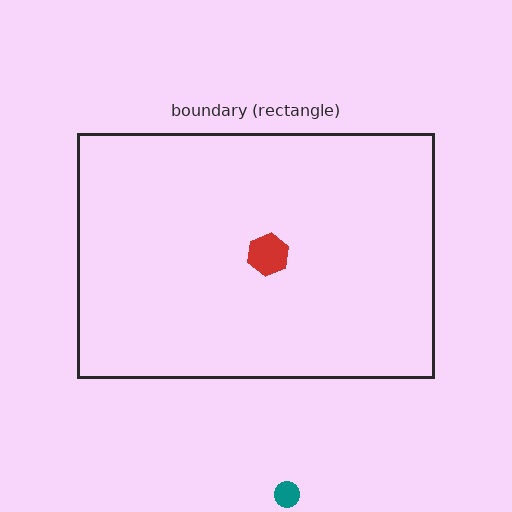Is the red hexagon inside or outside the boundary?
Inside.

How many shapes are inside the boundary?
1 inside, 1 outside.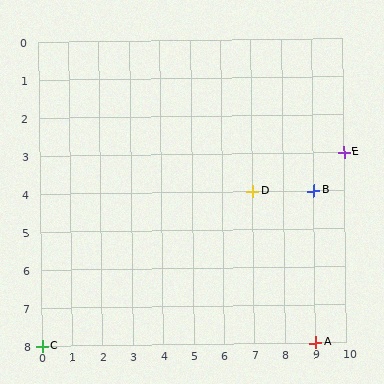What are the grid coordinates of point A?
Point A is at grid coordinates (9, 8).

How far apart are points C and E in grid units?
Points C and E are 10 columns and 5 rows apart (about 11.2 grid units diagonally).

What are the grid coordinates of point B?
Point B is at grid coordinates (9, 4).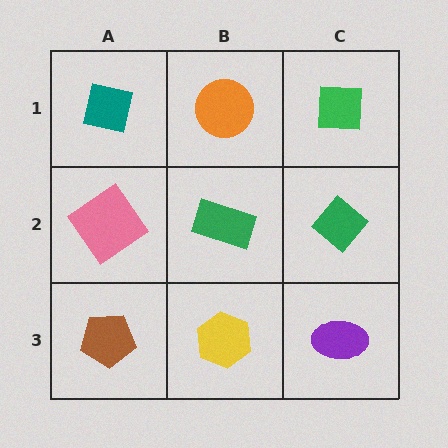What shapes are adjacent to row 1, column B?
A green rectangle (row 2, column B), a teal square (row 1, column A), a green square (row 1, column C).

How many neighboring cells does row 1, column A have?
2.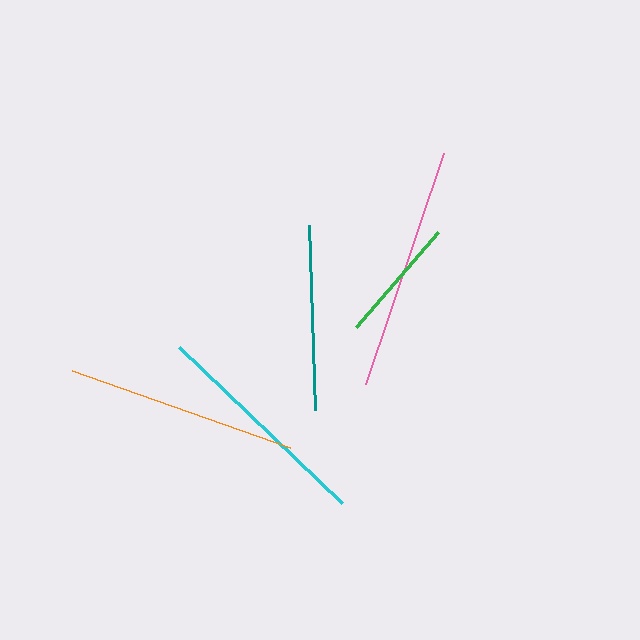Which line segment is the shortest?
The green line is the shortest at approximately 126 pixels.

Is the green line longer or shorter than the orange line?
The orange line is longer than the green line.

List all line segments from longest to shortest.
From longest to shortest: pink, orange, cyan, teal, green.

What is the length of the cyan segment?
The cyan segment is approximately 225 pixels long.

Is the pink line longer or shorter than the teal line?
The pink line is longer than the teal line.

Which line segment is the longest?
The pink line is the longest at approximately 244 pixels.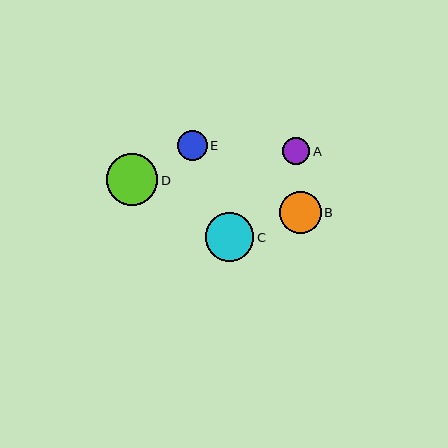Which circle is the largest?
Circle D is the largest with a size of approximately 52 pixels.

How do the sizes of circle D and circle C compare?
Circle D and circle C are approximately the same size.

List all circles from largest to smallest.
From largest to smallest: D, C, B, E, A.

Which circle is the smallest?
Circle A is the smallest with a size of approximately 28 pixels.